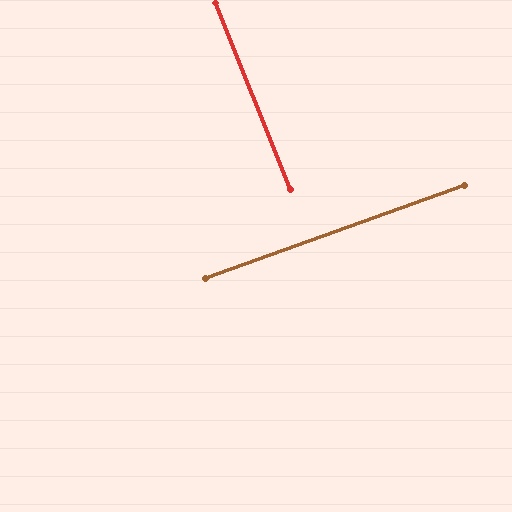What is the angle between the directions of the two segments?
Approximately 88 degrees.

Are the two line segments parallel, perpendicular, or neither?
Perpendicular — they meet at approximately 88°.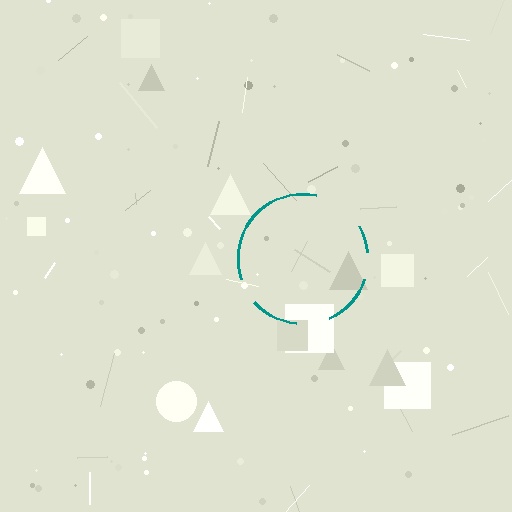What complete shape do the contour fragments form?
The contour fragments form a circle.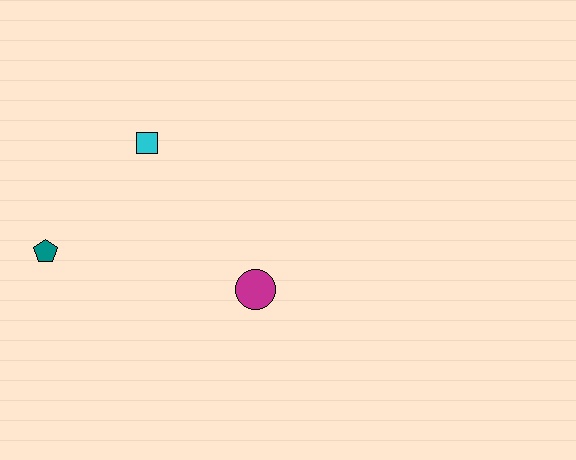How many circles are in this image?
There is 1 circle.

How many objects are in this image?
There are 3 objects.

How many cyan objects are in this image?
There is 1 cyan object.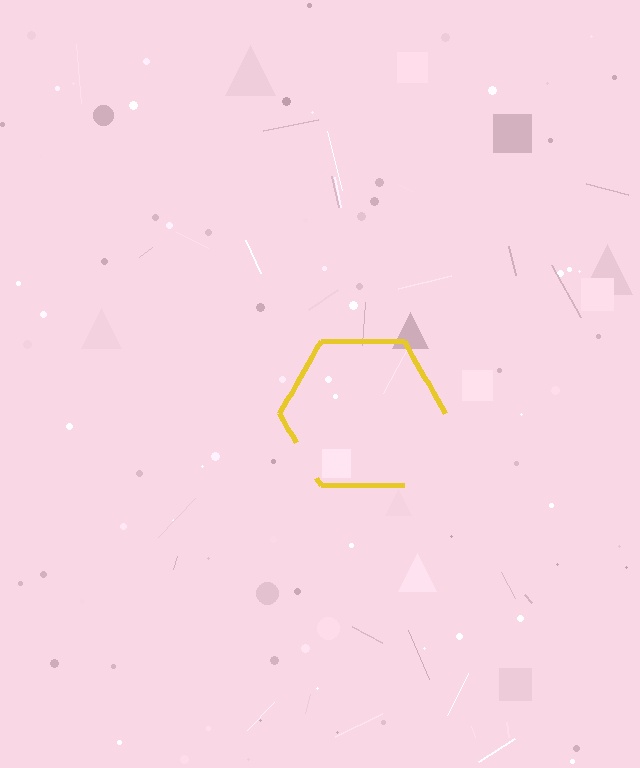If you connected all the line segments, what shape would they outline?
They would outline a hexagon.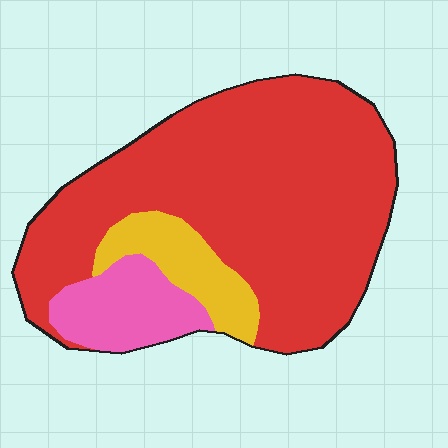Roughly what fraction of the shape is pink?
Pink covers around 15% of the shape.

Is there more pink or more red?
Red.